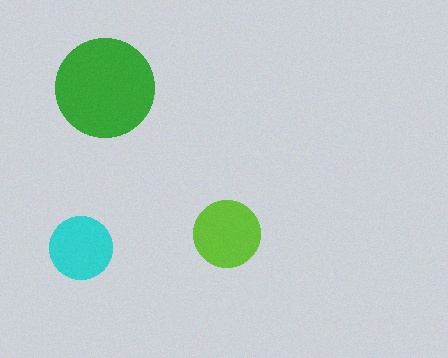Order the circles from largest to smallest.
the green one, the lime one, the cyan one.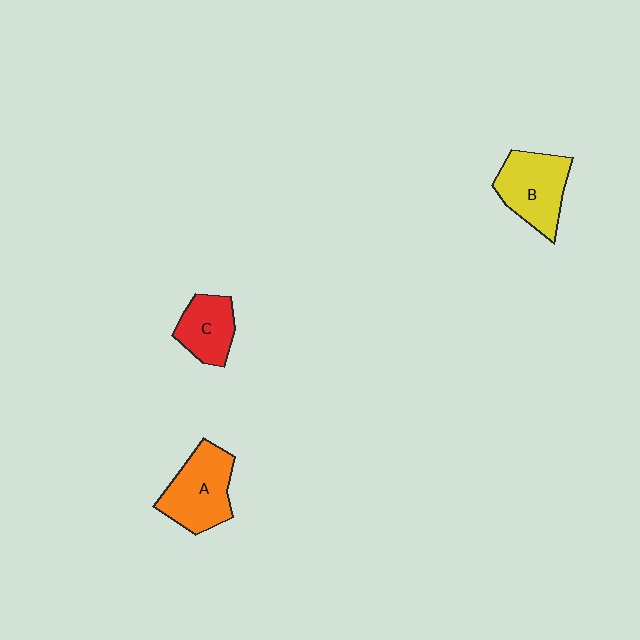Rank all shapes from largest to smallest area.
From largest to smallest: A (orange), B (yellow), C (red).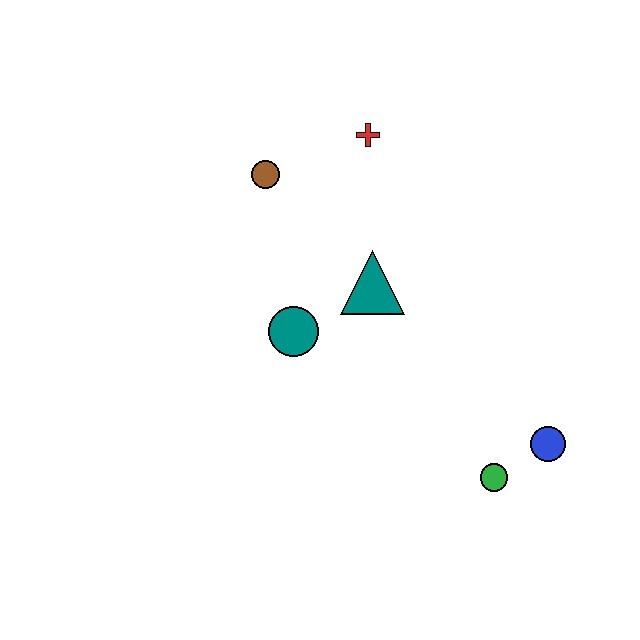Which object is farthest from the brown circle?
The blue circle is farthest from the brown circle.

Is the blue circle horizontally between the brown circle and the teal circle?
No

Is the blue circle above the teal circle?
No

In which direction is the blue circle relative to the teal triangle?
The blue circle is to the right of the teal triangle.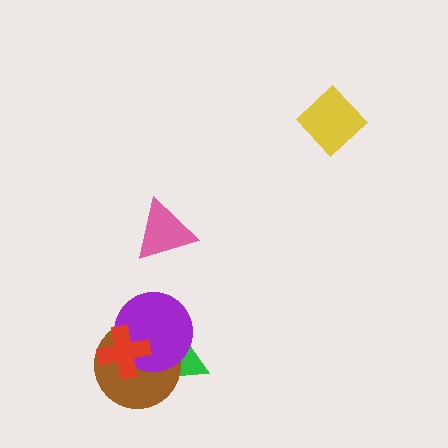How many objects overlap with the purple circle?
3 objects overlap with the purple circle.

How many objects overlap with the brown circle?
3 objects overlap with the brown circle.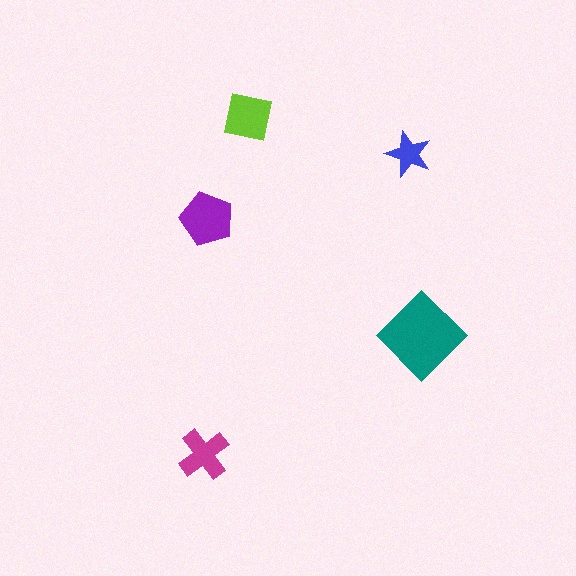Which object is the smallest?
The blue star.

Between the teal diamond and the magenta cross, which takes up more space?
The teal diamond.